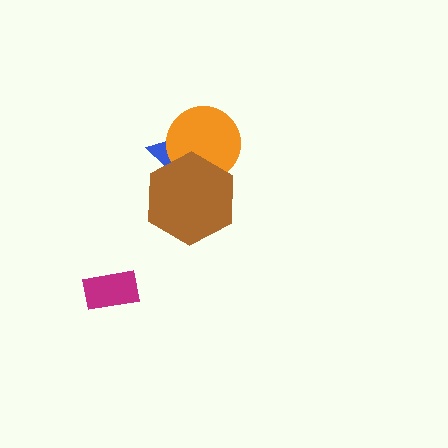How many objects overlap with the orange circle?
2 objects overlap with the orange circle.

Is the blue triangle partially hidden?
Yes, it is partially covered by another shape.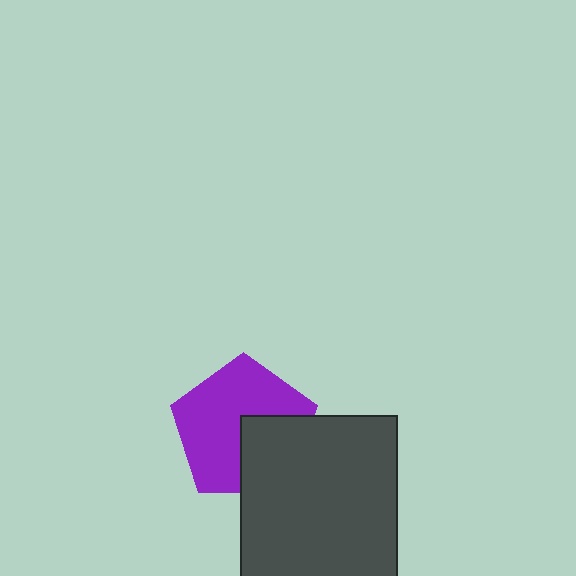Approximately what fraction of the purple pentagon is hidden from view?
Roughly 34% of the purple pentagon is hidden behind the dark gray rectangle.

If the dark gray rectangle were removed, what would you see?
You would see the complete purple pentagon.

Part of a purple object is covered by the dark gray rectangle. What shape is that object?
It is a pentagon.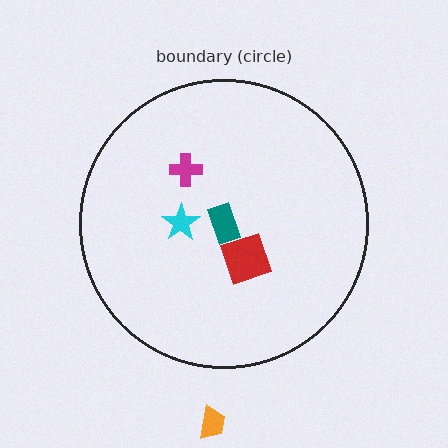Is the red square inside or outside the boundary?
Inside.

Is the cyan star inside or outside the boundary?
Inside.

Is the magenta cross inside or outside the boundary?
Inside.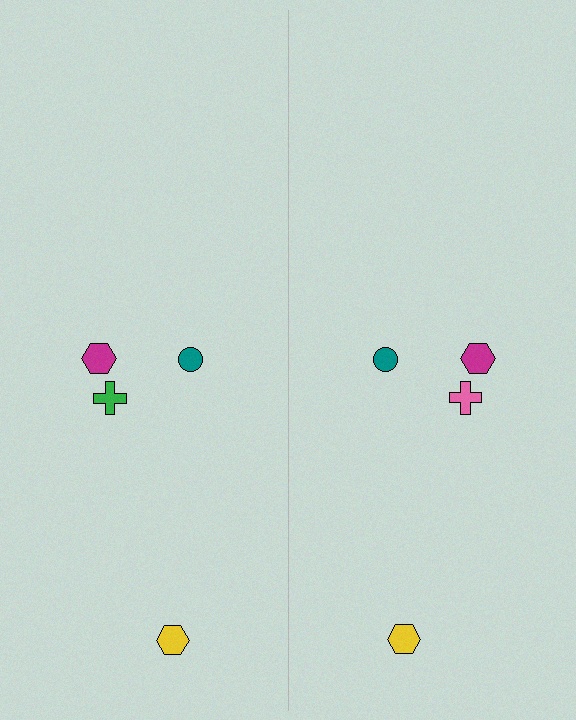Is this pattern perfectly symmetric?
No, the pattern is not perfectly symmetric. The pink cross on the right side breaks the symmetry — its mirror counterpart is green.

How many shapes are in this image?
There are 8 shapes in this image.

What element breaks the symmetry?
The pink cross on the right side breaks the symmetry — its mirror counterpart is green.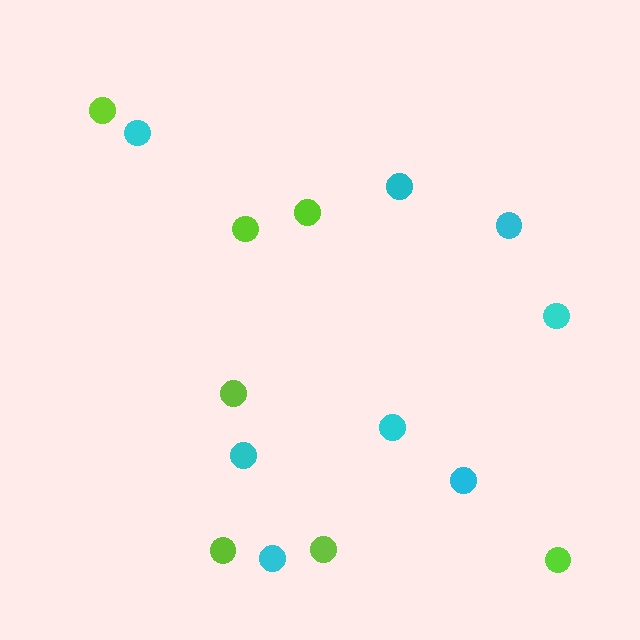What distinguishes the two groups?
There are 2 groups: one group of cyan circles (8) and one group of lime circles (7).